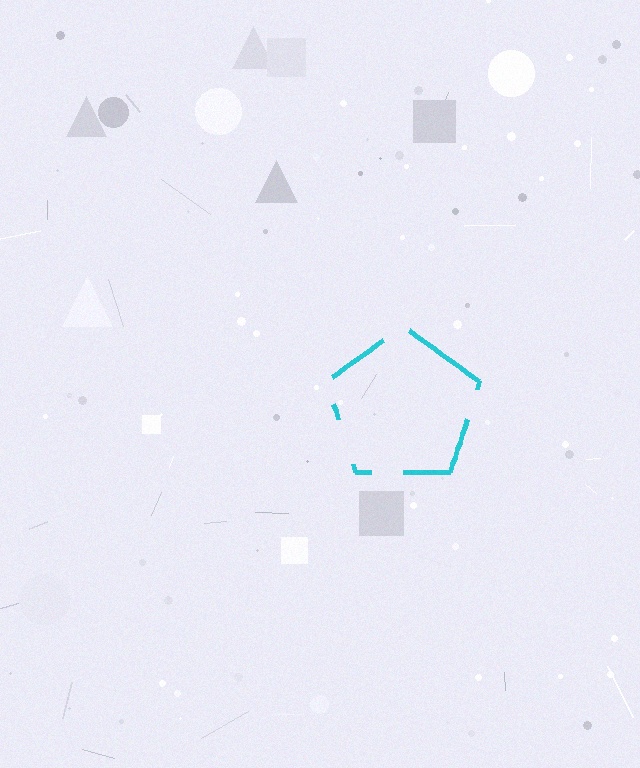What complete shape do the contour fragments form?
The contour fragments form a pentagon.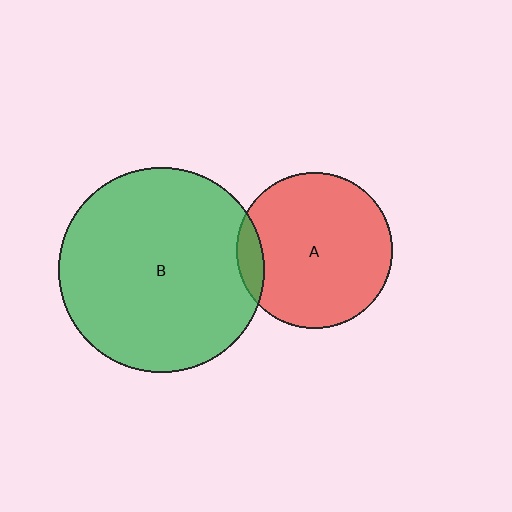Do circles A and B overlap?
Yes.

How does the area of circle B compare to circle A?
Approximately 1.7 times.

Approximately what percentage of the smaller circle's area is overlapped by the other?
Approximately 10%.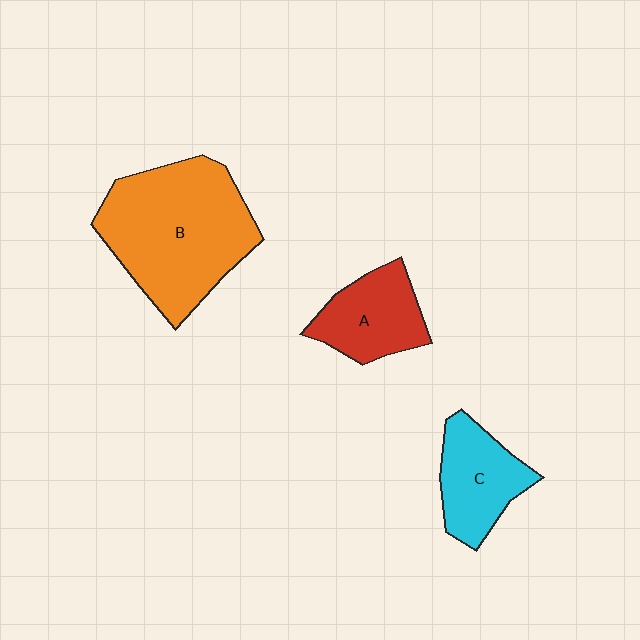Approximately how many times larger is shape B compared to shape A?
Approximately 2.2 times.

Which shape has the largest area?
Shape B (orange).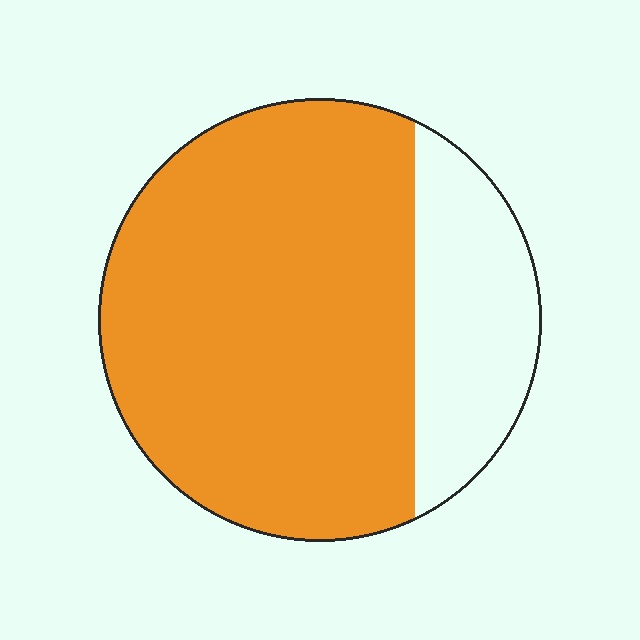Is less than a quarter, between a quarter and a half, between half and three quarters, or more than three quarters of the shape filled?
More than three quarters.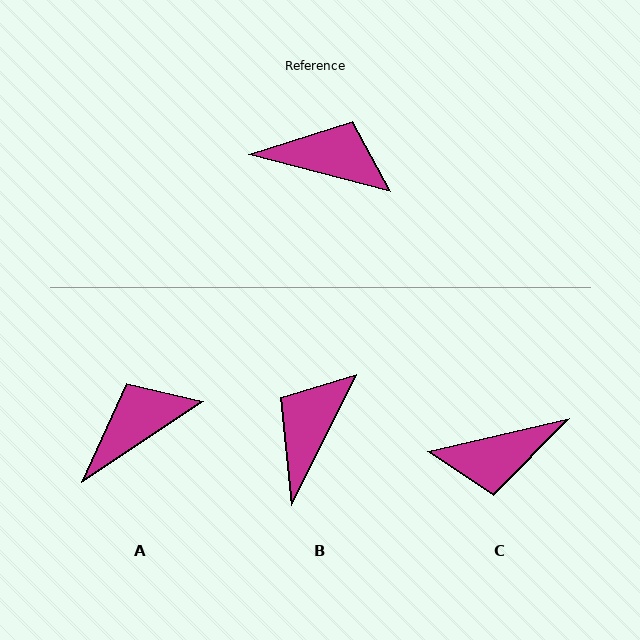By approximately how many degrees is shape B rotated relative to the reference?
Approximately 78 degrees counter-clockwise.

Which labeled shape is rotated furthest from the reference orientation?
C, about 152 degrees away.